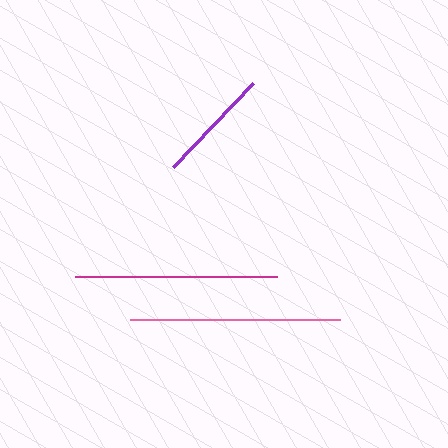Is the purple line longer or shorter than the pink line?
The pink line is longer than the purple line.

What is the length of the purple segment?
The purple segment is approximately 117 pixels long.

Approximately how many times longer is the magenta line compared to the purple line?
The magenta line is approximately 1.7 times the length of the purple line.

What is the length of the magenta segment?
The magenta segment is approximately 202 pixels long.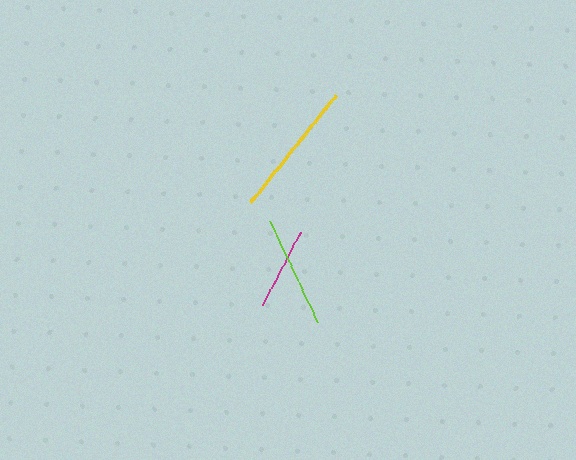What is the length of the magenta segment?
The magenta segment is approximately 83 pixels long.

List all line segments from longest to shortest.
From longest to shortest: yellow, lime, magenta.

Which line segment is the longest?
The yellow line is the longest at approximately 137 pixels.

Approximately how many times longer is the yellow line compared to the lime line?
The yellow line is approximately 1.2 times the length of the lime line.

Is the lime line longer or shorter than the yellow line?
The yellow line is longer than the lime line.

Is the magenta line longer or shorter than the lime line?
The lime line is longer than the magenta line.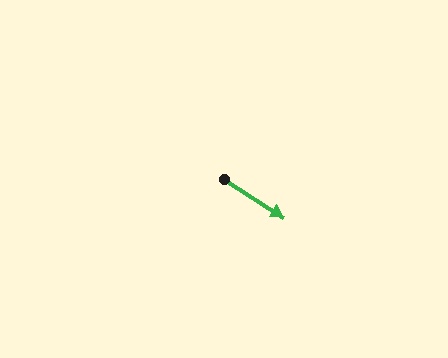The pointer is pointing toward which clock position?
Roughly 4 o'clock.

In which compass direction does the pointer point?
Southeast.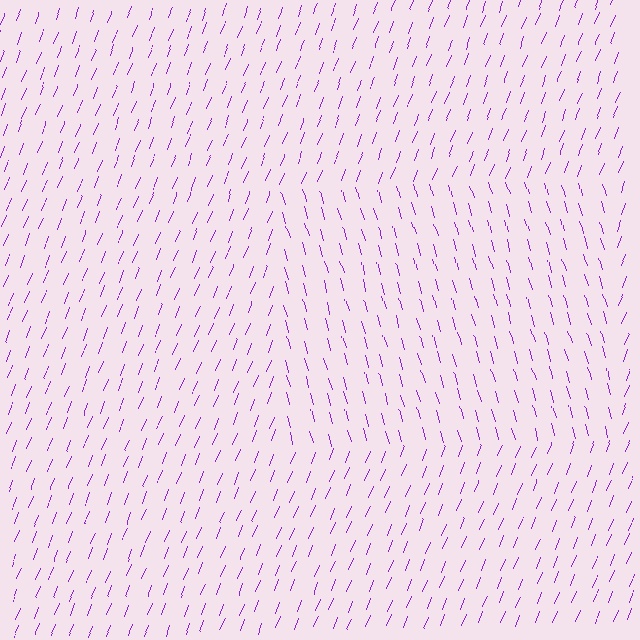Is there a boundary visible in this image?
Yes, there is a texture boundary formed by a change in line orientation.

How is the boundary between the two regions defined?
The boundary is defined purely by a change in line orientation (approximately 38 degrees difference). All lines are the same color and thickness.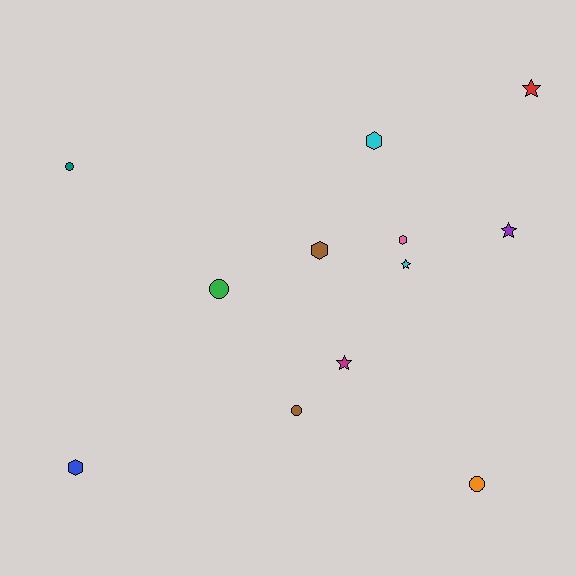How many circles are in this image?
There are 4 circles.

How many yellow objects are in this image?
There are no yellow objects.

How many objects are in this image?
There are 12 objects.